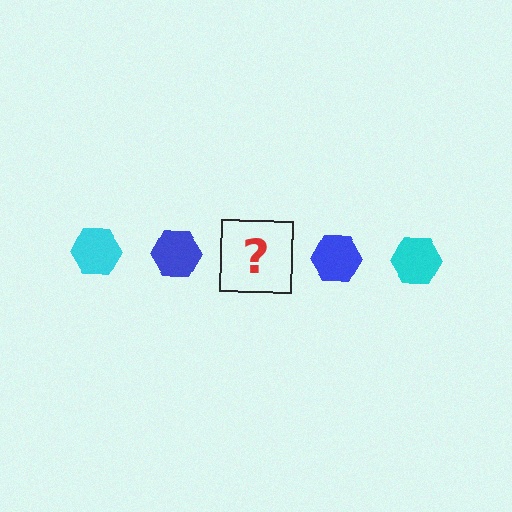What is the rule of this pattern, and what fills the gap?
The rule is that the pattern cycles through cyan, blue hexagons. The gap should be filled with a cyan hexagon.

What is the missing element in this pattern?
The missing element is a cyan hexagon.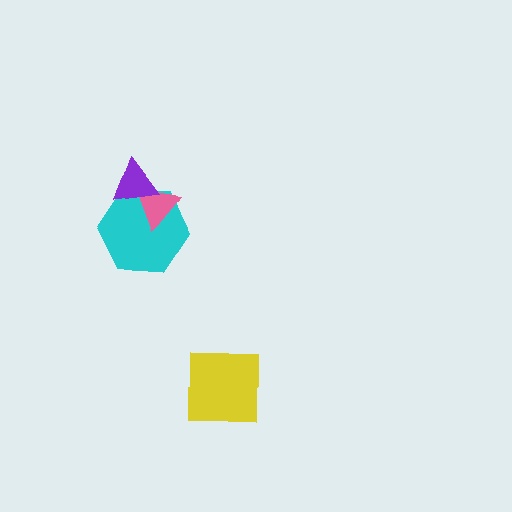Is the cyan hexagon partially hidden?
Yes, it is partially covered by another shape.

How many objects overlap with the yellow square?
0 objects overlap with the yellow square.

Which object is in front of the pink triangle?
The purple triangle is in front of the pink triangle.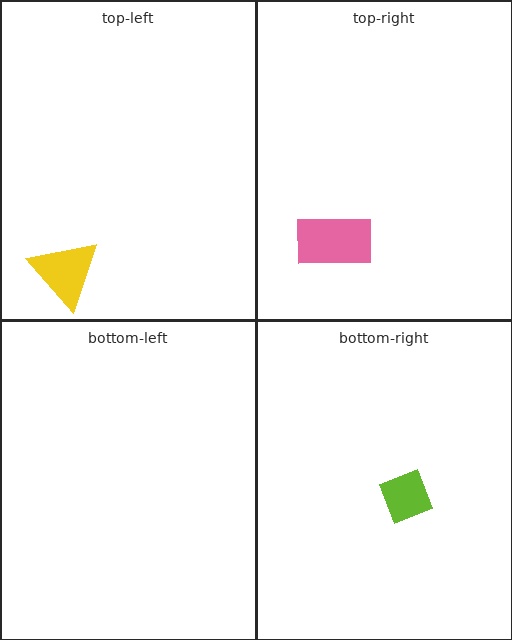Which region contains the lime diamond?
The bottom-right region.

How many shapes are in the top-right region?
1.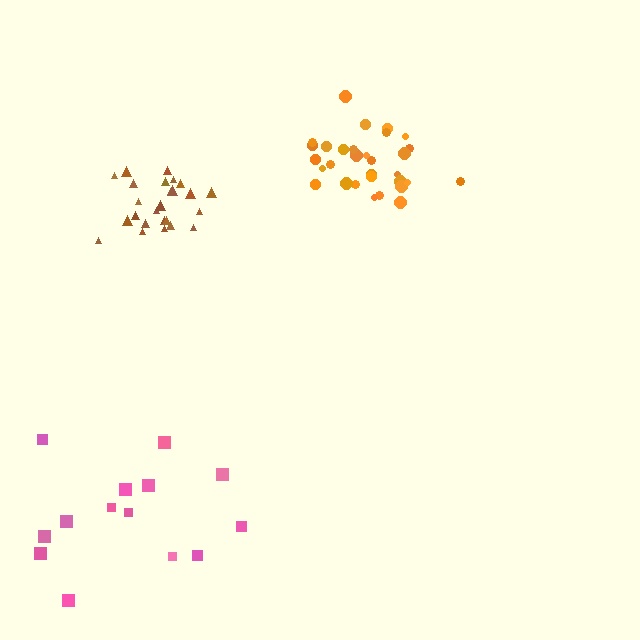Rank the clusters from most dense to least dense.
orange, brown, pink.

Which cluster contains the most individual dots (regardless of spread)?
Orange (31).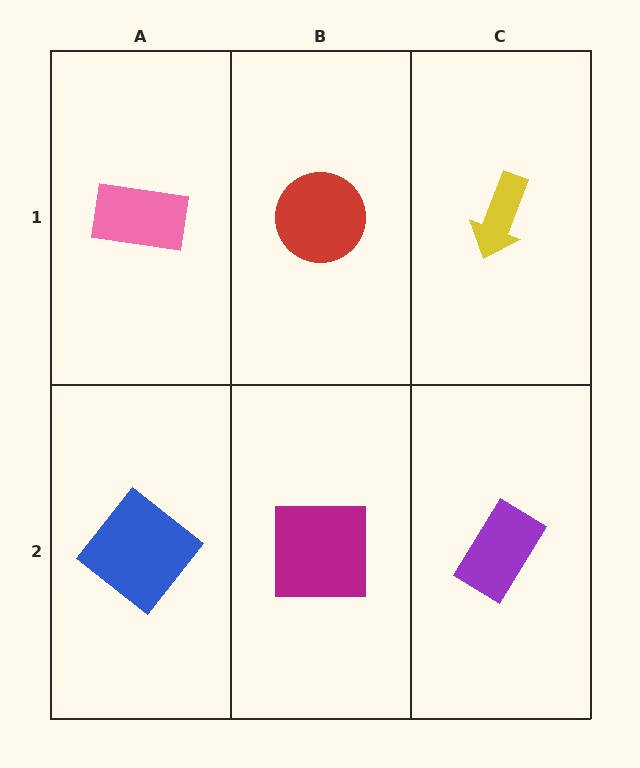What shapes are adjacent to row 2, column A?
A pink rectangle (row 1, column A), a magenta square (row 2, column B).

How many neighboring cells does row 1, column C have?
2.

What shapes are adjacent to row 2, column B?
A red circle (row 1, column B), a blue diamond (row 2, column A), a purple rectangle (row 2, column C).